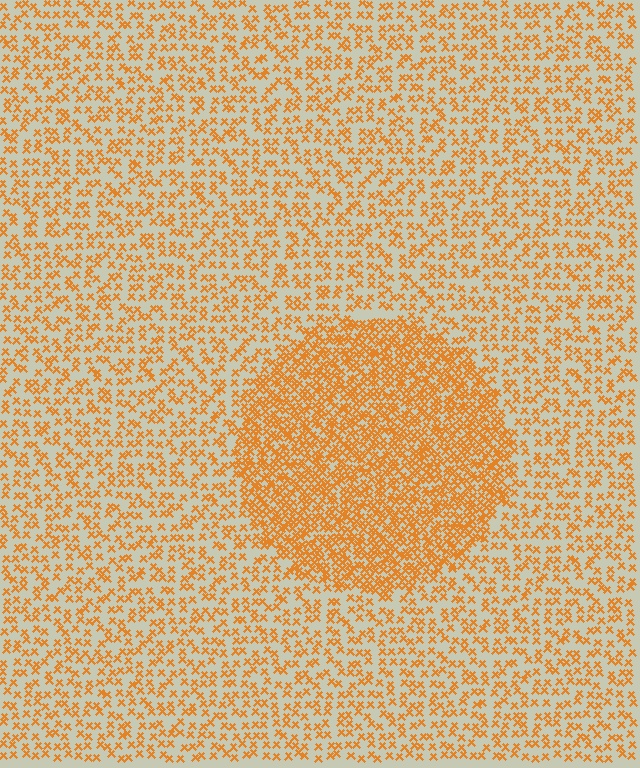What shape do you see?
I see a circle.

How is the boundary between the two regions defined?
The boundary is defined by a change in element density (approximately 2.3x ratio). All elements are the same color, size, and shape.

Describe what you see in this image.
The image contains small orange elements arranged at two different densities. A circle-shaped region is visible where the elements are more densely packed than the surrounding area.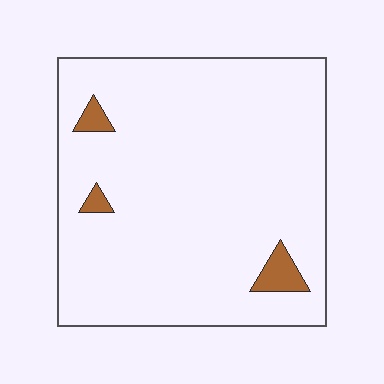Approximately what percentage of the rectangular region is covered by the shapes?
Approximately 5%.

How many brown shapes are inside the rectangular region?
3.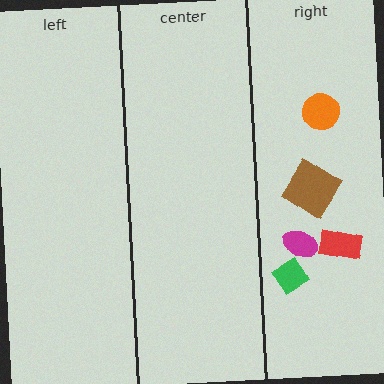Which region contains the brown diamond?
The right region.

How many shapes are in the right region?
5.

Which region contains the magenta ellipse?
The right region.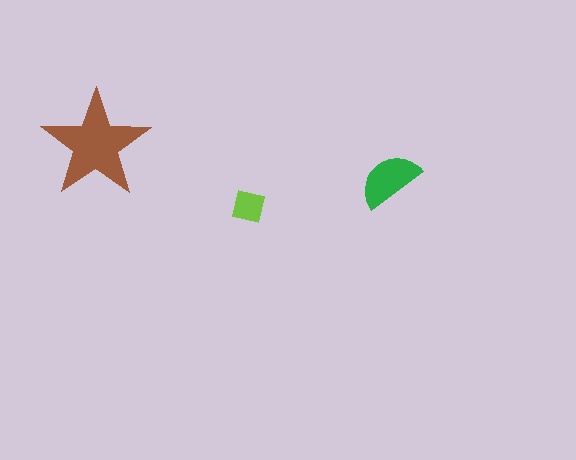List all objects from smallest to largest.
The lime square, the green semicircle, the brown star.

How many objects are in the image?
There are 3 objects in the image.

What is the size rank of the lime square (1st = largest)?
3rd.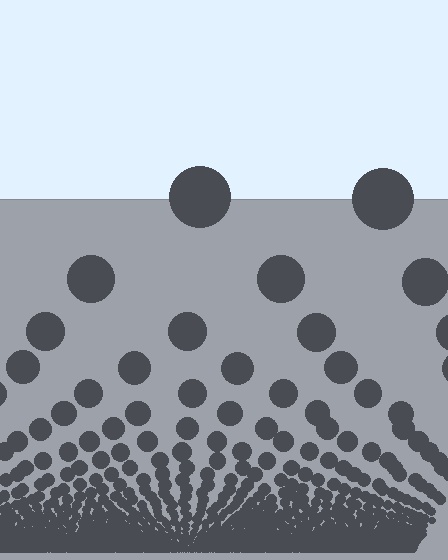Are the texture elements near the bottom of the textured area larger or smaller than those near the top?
Smaller. The gradient is inverted — elements near the bottom are smaller and denser.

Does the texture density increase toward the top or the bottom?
Density increases toward the bottom.